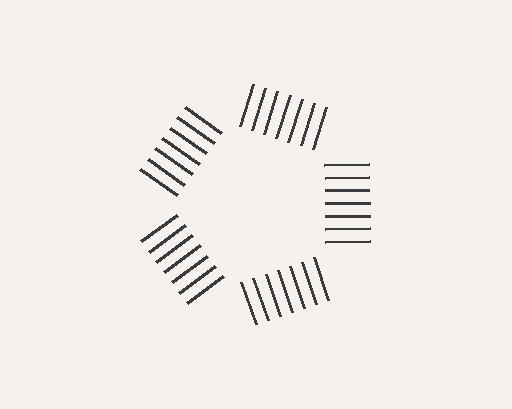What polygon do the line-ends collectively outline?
An illusory pentagon — the line segments terminate on its edges but no continuous stroke is drawn.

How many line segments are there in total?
35 — 7 along each of the 5 edges.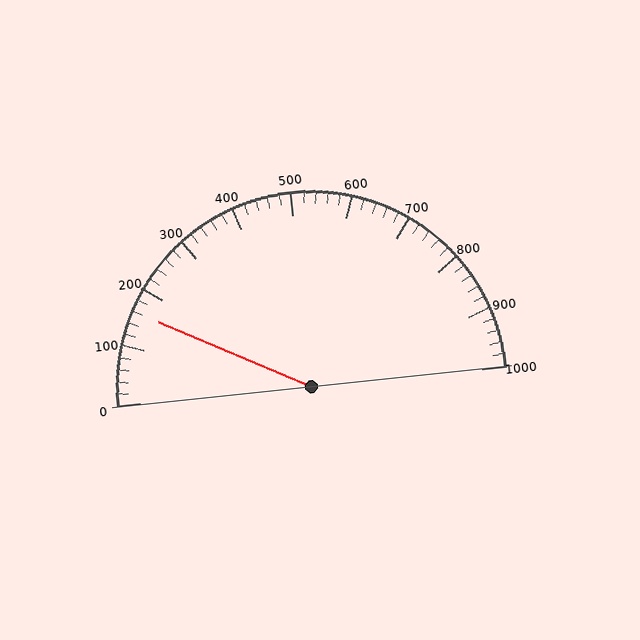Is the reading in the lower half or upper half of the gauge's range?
The reading is in the lower half of the range (0 to 1000).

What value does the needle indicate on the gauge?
The needle indicates approximately 160.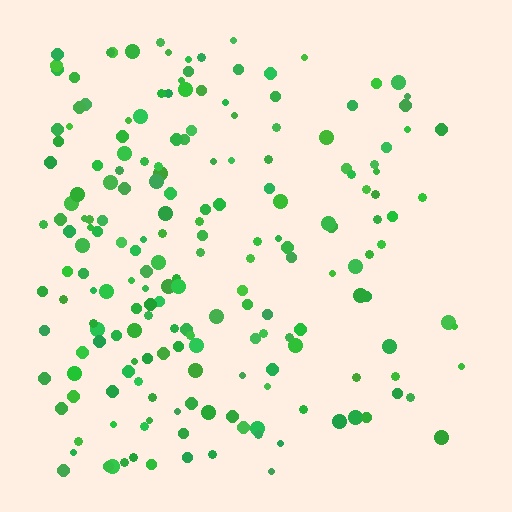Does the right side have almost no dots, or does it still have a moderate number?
Still a moderate number, just noticeably fewer than the left.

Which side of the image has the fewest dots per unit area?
The right.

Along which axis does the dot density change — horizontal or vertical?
Horizontal.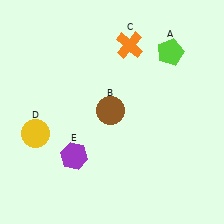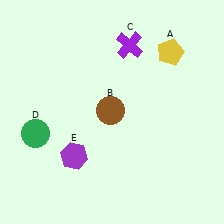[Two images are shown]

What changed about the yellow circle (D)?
In Image 1, D is yellow. In Image 2, it changed to green.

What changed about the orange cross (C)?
In Image 1, C is orange. In Image 2, it changed to purple.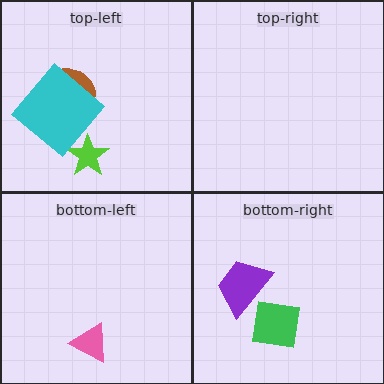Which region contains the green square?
The bottom-right region.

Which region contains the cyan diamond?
The top-left region.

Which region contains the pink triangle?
The bottom-left region.